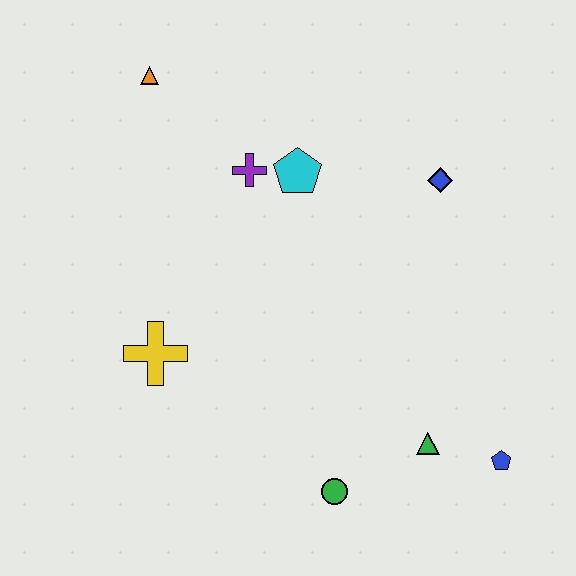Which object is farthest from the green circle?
The orange triangle is farthest from the green circle.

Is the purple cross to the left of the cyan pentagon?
Yes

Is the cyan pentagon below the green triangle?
No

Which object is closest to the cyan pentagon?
The purple cross is closest to the cyan pentagon.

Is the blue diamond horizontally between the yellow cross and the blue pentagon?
Yes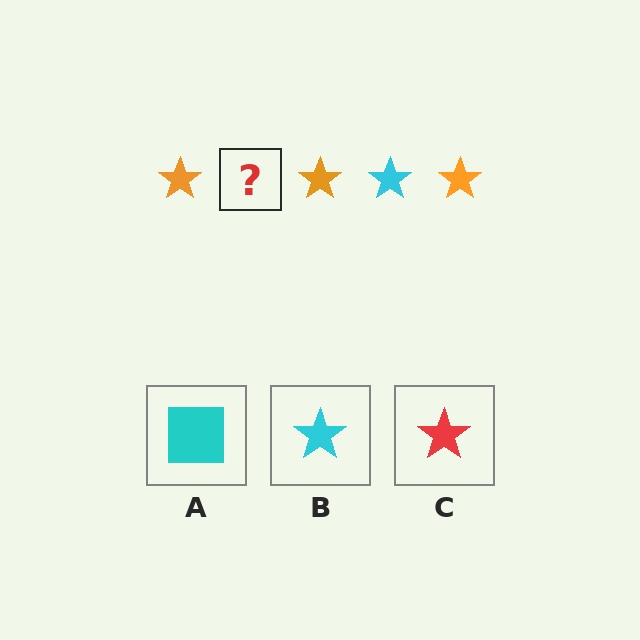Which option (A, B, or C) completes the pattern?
B.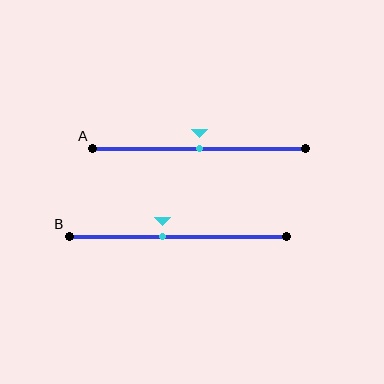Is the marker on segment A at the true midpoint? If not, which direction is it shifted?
Yes, the marker on segment A is at the true midpoint.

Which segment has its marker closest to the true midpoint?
Segment A has its marker closest to the true midpoint.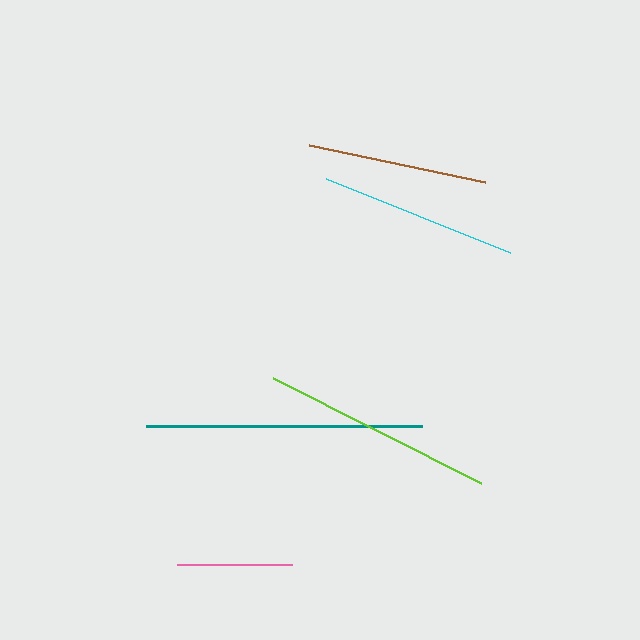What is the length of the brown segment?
The brown segment is approximately 180 pixels long.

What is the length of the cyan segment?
The cyan segment is approximately 199 pixels long.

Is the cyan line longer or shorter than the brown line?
The cyan line is longer than the brown line.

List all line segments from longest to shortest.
From longest to shortest: teal, lime, cyan, brown, pink.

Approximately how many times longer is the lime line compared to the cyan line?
The lime line is approximately 1.2 times the length of the cyan line.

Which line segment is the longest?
The teal line is the longest at approximately 275 pixels.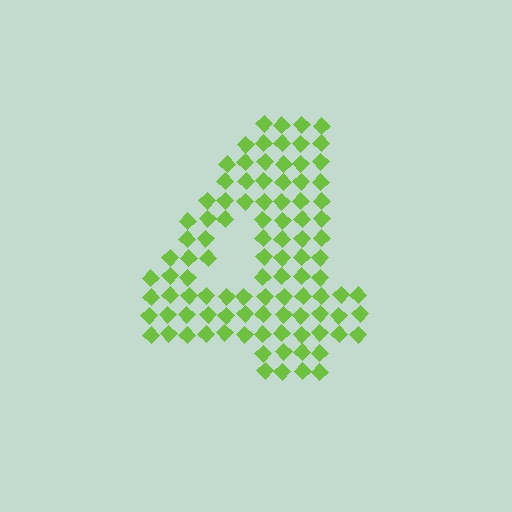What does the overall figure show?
The overall figure shows the digit 4.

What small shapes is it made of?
It is made of small diamonds.